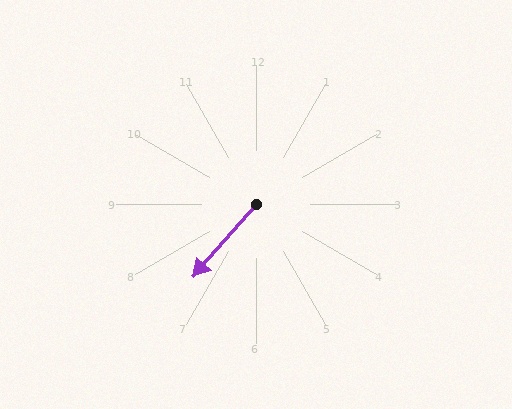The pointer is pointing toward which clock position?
Roughly 7 o'clock.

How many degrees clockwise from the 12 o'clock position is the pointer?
Approximately 221 degrees.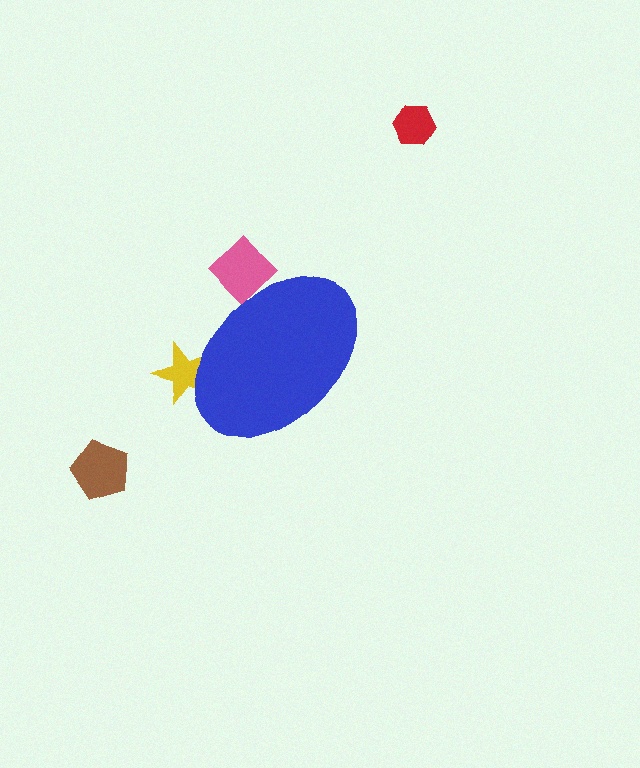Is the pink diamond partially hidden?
Yes, the pink diamond is partially hidden behind the blue ellipse.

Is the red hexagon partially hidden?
No, the red hexagon is fully visible.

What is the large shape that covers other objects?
A blue ellipse.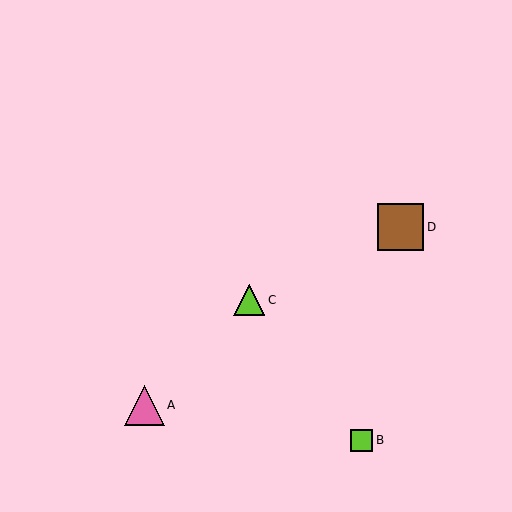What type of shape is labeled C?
Shape C is a lime triangle.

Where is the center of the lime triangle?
The center of the lime triangle is at (249, 300).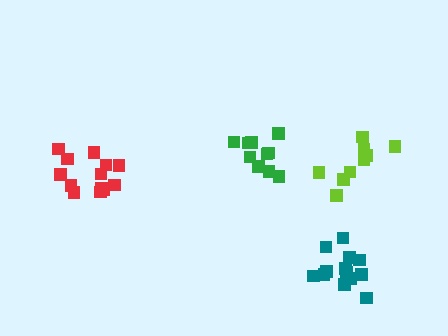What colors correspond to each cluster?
The clusters are colored: red, teal, green, lime.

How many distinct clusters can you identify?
There are 4 distinct clusters.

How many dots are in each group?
Group 1: 13 dots, Group 2: 14 dots, Group 3: 10 dots, Group 4: 10 dots (47 total).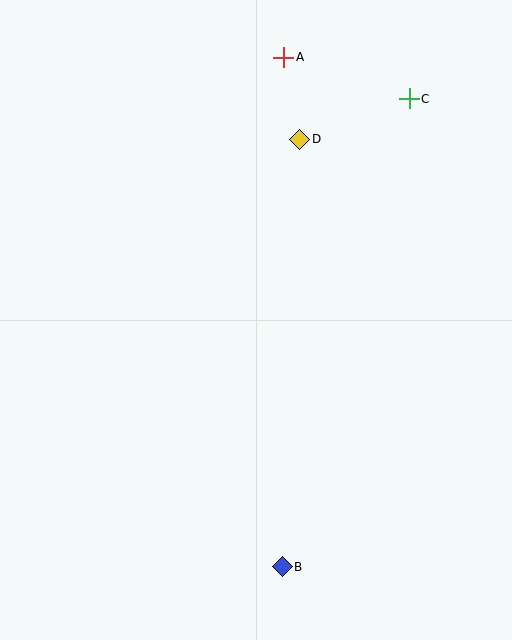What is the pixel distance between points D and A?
The distance between D and A is 84 pixels.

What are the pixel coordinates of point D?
Point D is at (300, 139).